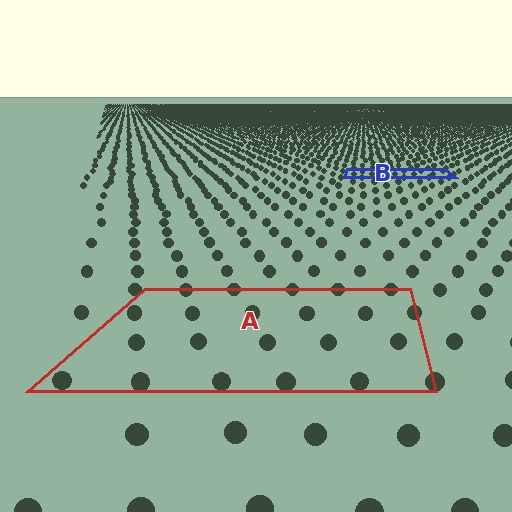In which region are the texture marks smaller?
The texture marks are smaller in region B, because it is farther away.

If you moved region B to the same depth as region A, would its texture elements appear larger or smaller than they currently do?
They would appear larger. At a closer depth, the same texture elements are projected at a bigger on-screen size.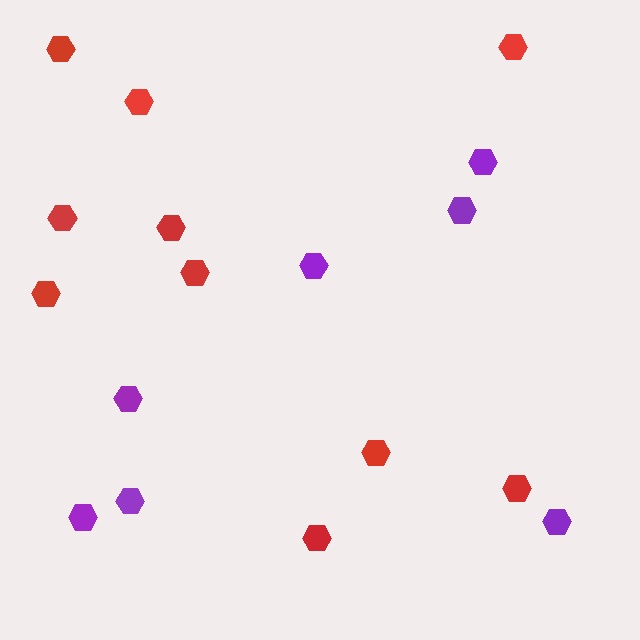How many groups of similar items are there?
There are 2 groups: one group of purple hexagons (7) and one group of red hexagons (10).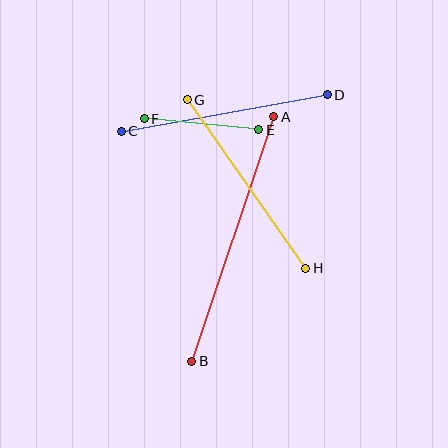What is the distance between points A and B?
The distance is approximately 258 pixels.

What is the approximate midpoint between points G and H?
The midpoint is at approximately (247, 184) pixels.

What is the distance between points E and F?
The distance is approximately 115 pixels.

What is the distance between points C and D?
The distance is approximately 209 pixels.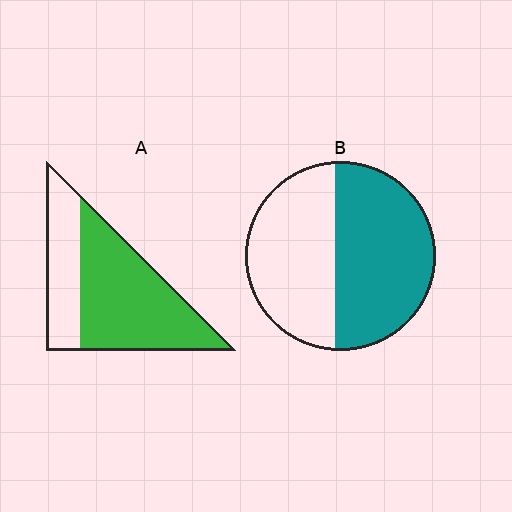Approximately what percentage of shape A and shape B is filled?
A is approximately 65% and B is approximately 55%.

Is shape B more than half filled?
Roughly half.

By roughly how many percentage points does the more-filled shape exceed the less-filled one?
By roughly 15 percentage points (A over B).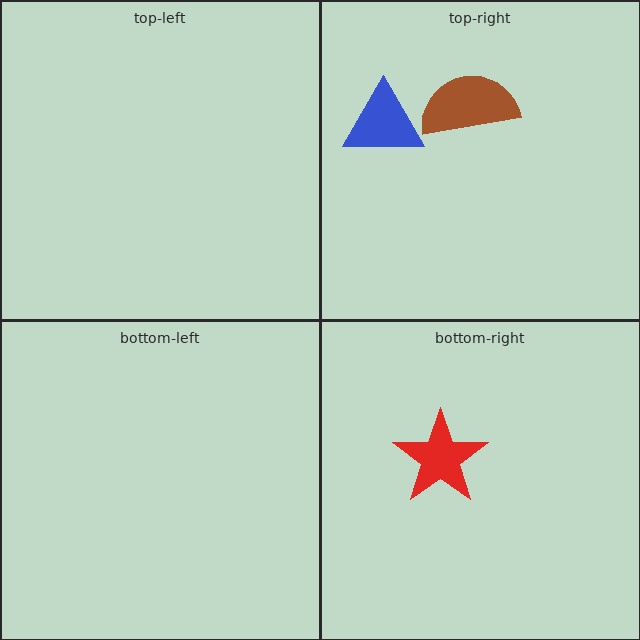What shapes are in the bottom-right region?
The red star.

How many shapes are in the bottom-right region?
1.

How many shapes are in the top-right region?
2.